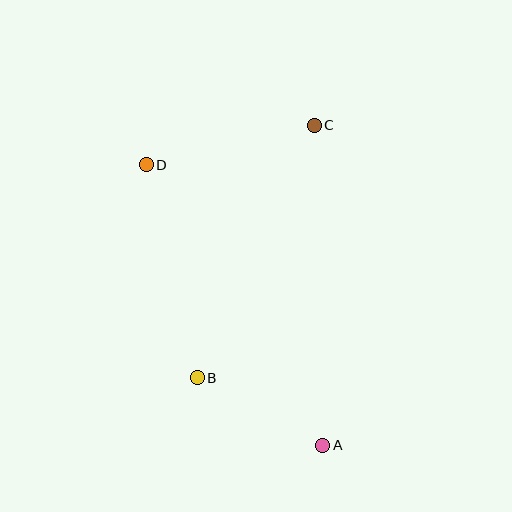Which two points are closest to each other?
Points A and B are closest to each other.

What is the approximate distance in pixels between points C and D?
The distance between C and D is approximately 173 pixels.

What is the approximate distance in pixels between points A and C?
The distance between A and C is approximately 320 pixels.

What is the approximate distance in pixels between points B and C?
The distance between B and C is approximately 278 pixels.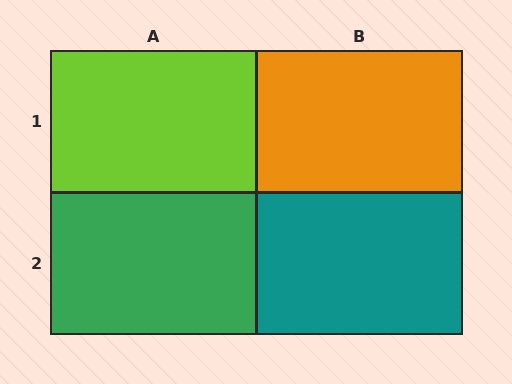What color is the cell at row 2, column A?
Green.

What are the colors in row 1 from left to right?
Lime, orange.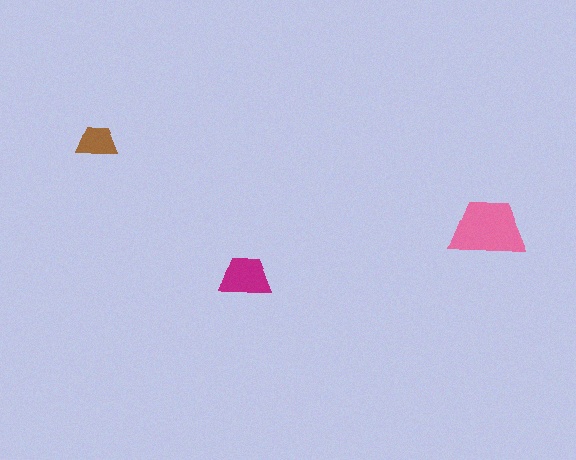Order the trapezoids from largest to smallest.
the pink one, the magenta one, the brown one.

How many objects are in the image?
There are 3 objects in the image.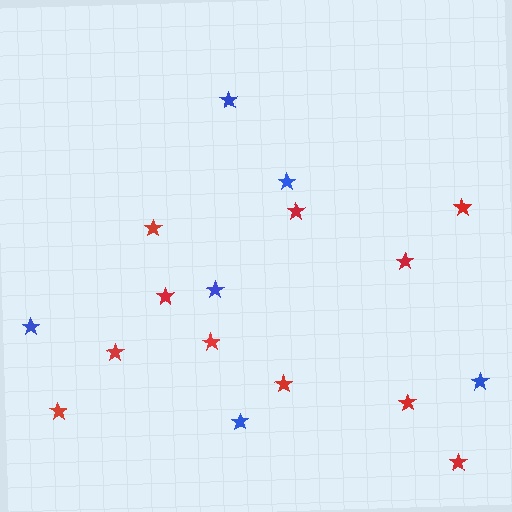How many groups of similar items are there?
There are 2 groups: one group of red stars (11) and one group of blue stars (6).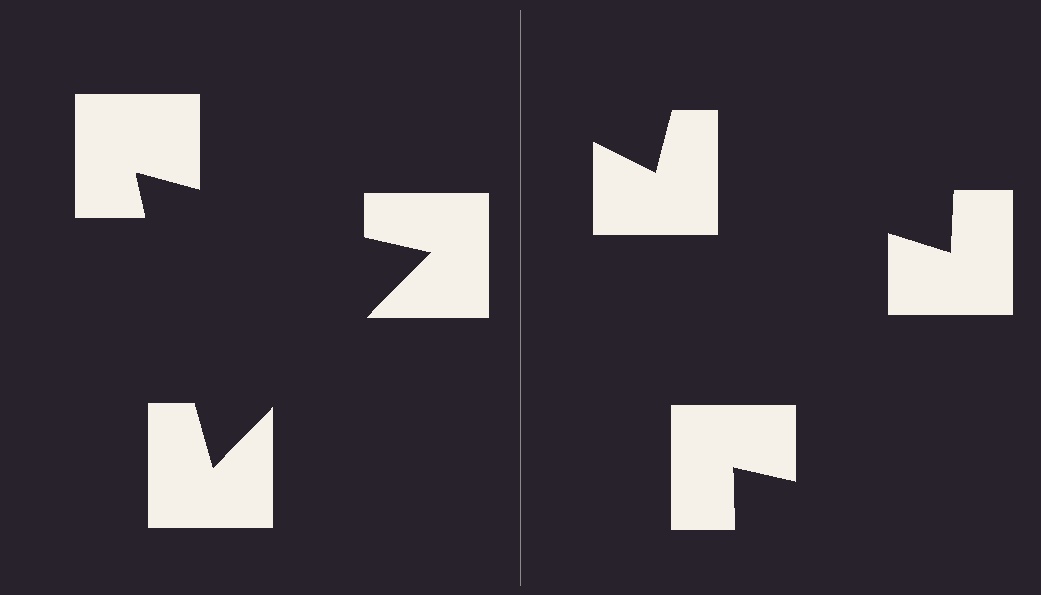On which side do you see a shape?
An illusory triangle appears on the left side. On the right side the wedge cuts are rotated, so no coherent shape forms.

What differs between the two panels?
The notched squares are positioned identically on both sides; only the wedge orientations differ. On the left they align to a triangle; on the right they are misaligned.